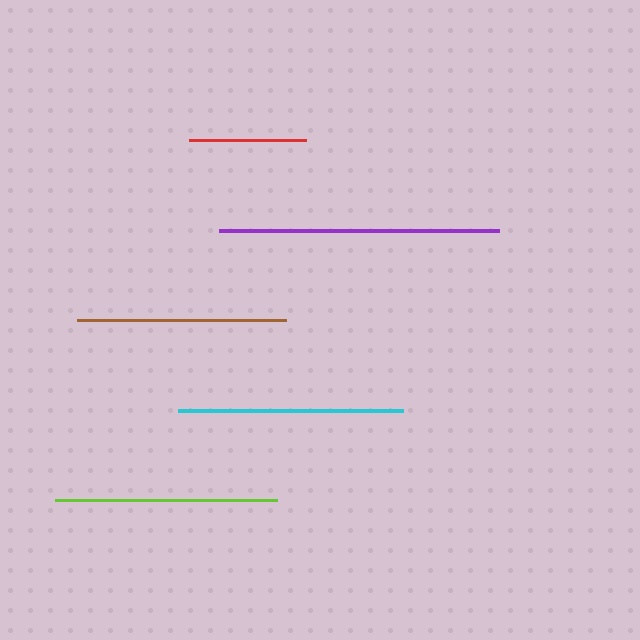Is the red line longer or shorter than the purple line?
The purple line is longer than the red line.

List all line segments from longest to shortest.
From longest to shortest: purple, cyan, lime, brown, red.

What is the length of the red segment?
The red segment is approximately 117 pixels long.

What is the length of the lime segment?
The lime segment is approximately 222 pixels long.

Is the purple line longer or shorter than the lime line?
The purple line is longer than the lime line.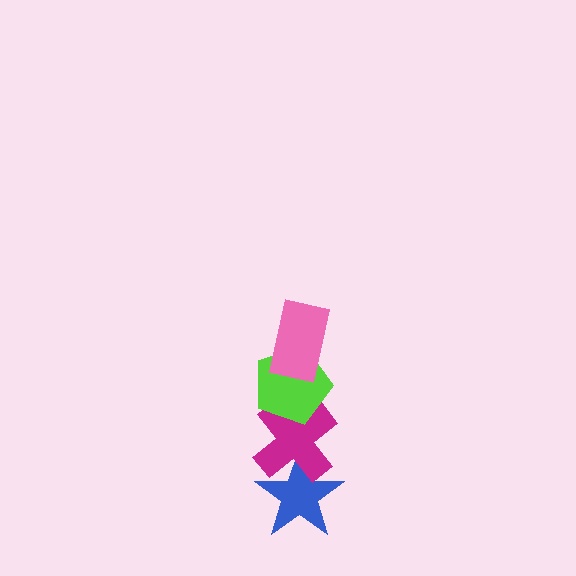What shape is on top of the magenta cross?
The lime pentagon is on top of the magenta cross.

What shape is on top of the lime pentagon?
The pink rectangle is on top of the lime pentagon.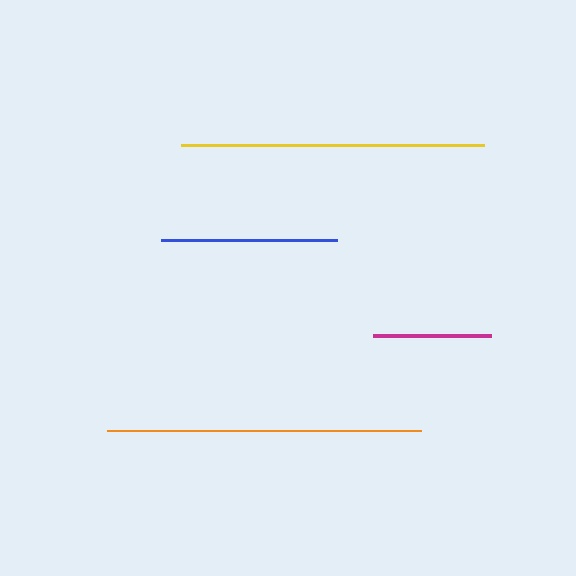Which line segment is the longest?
The orange line is the longest at approximately 314 pixels.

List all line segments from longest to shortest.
From longest to shortest: orange, yellow, blue, magenta.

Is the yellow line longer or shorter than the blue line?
The yellow line is longer than the blue line.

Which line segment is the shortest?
The magenta line is the shortest at approximately 118 pixels.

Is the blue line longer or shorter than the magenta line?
The blue line is longer than the magenta line.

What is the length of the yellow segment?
The yellow segment is approximately 303 pixels long.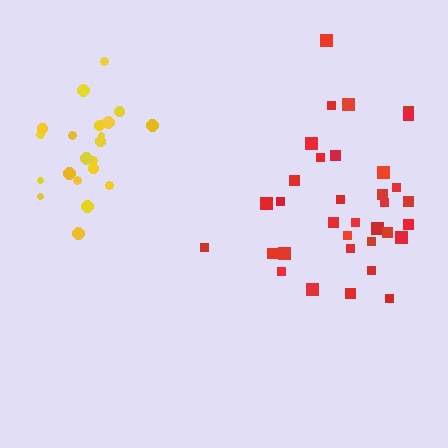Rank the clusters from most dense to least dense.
yellow, red.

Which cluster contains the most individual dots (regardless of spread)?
Red (34).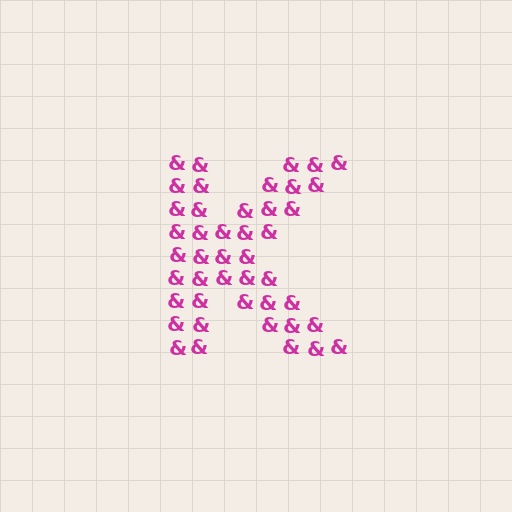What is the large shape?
The large shape is the letter K.